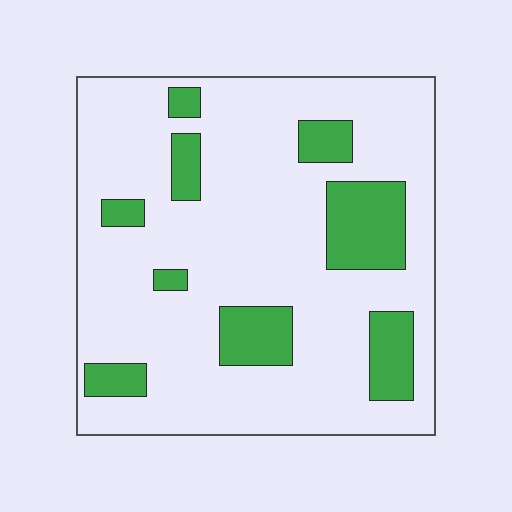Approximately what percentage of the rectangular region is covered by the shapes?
Approximately 20%.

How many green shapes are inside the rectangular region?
9.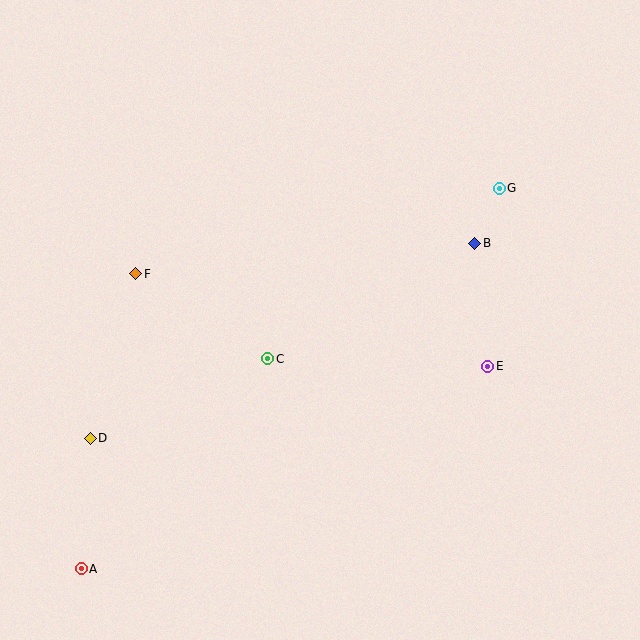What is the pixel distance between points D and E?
The distance between D and E is 404 pixels.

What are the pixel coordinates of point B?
Point B is at (475, 243).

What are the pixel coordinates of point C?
Point C is at (268, 359).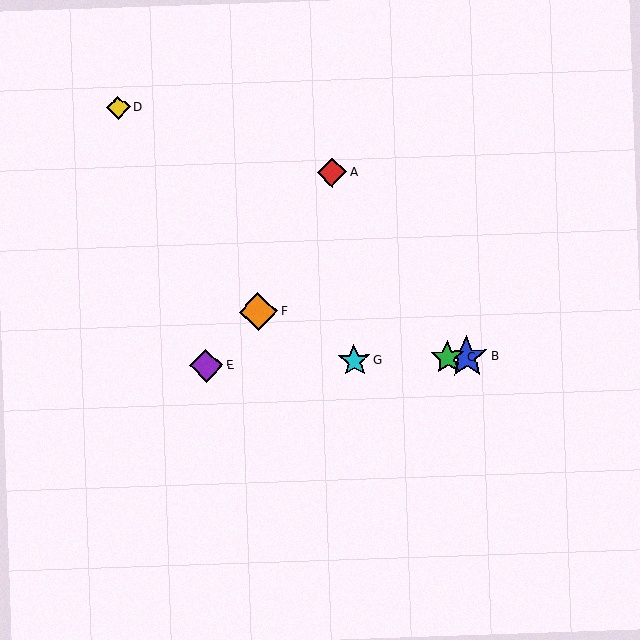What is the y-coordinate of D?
Object D is at y≈107.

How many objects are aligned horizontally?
4 objects (B, C, E, G) are aligned horizontally.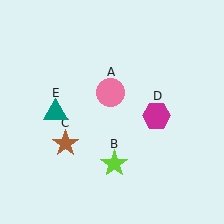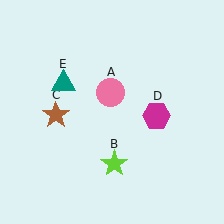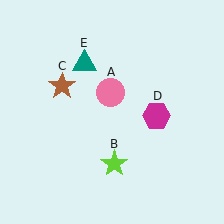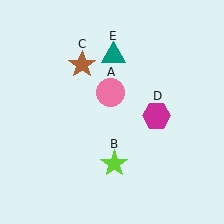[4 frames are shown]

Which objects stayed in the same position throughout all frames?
Pink circle (object A) and lime star (object B) and magenta hexagon (object D) remained stationary.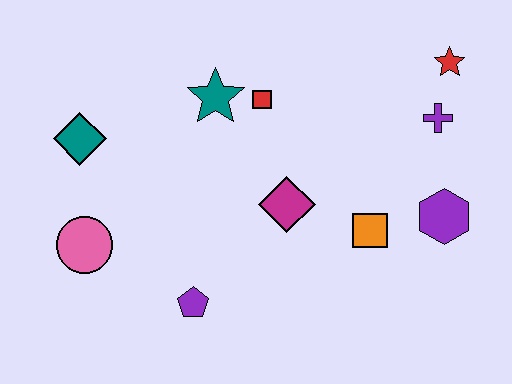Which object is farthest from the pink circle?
The red star is farthest from the pink circle.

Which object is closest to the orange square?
The purple hexagon is closest to the orange square.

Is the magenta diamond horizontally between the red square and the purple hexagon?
Yes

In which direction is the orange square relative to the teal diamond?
The orange square is to the right of the teal diamond.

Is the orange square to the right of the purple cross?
No